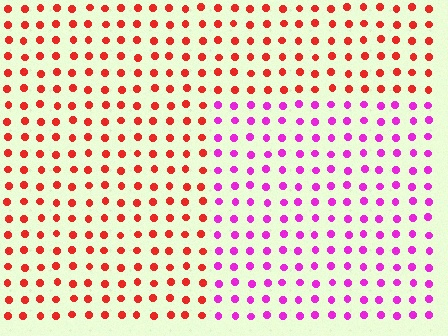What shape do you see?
I see a rectangle.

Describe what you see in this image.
The image is filled with small red elements in a uniform arrangement. A rectangle-shaped region is visible where the elements are tinted to a slightly different hue, forming a subtle color boundary.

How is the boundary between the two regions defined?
The boundary is defined purely by a slight shift in hue (about 57 degrees). Spacing, size, and orientation are identical on both sides.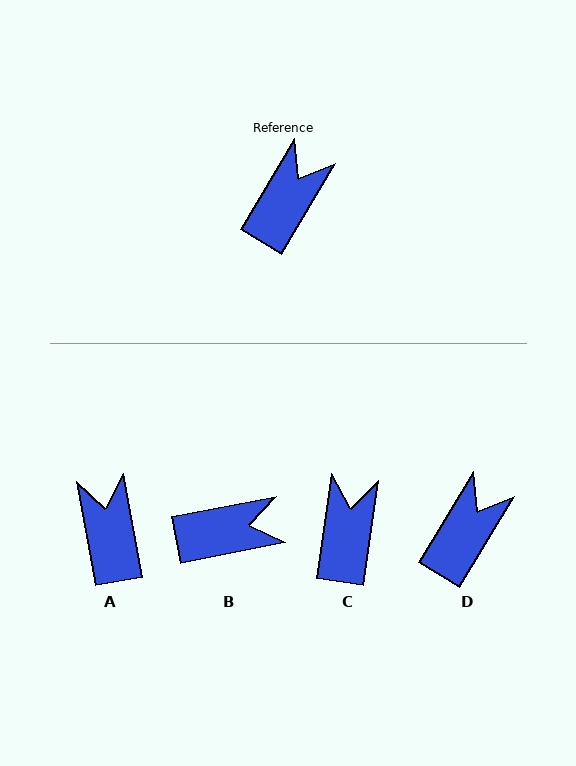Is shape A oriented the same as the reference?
No, it is off by about 41 degrees.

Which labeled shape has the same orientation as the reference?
D.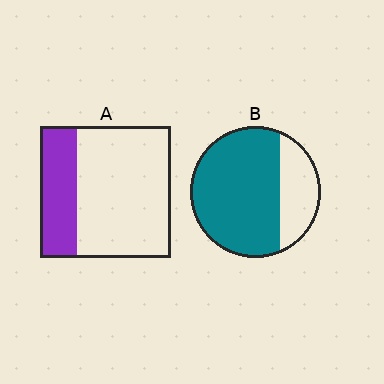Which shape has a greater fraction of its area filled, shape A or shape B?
Shape B.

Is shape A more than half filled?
No.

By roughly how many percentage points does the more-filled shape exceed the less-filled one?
By roughly 45 percentage points (B over A).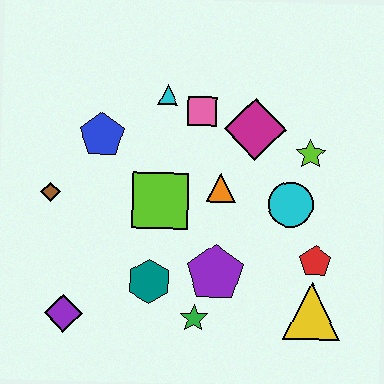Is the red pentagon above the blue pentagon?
No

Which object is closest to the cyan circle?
The lime star is closest to the cyan circle.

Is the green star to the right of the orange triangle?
No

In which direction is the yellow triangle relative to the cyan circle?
The yellow triangle is below the cyan circle.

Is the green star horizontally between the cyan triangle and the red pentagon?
Yes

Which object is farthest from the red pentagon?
The brown diamond is farthest from the red pentagon.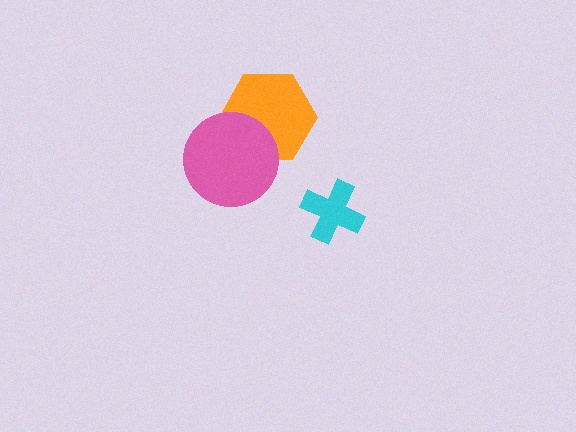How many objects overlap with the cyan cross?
0 objects overlap with the cyan cross.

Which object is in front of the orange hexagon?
The pink circle is in front of the orange hexagon.